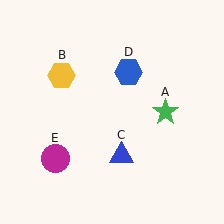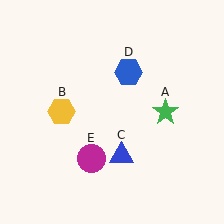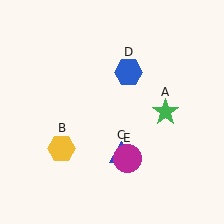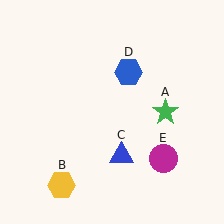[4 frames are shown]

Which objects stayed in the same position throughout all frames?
Green star (object A) and blue triangle (object C) and blue hexagon (object D) remained stationary.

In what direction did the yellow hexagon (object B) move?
The yellow hexagon (object B) moved down.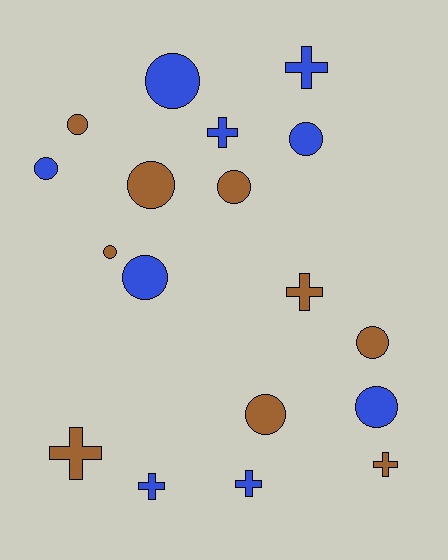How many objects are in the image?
There are 18 objects.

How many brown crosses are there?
There are 3 brown crosses.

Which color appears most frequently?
Brown, with 9 objects.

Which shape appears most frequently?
Circle, with 11 objects.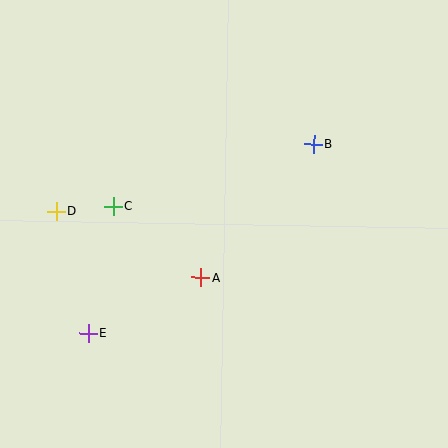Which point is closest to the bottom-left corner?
Point E is closest to the bottom-left corner.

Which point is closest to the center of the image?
Point A at (201, 277) is closest to the center.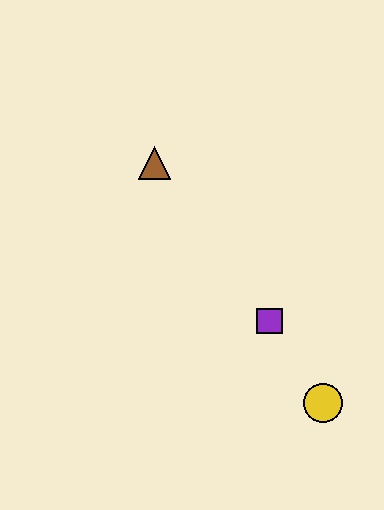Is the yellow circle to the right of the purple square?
Yes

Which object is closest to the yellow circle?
The purple square is closest to the yellow circle.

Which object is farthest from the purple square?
The brown triangle is farthest from the purple square.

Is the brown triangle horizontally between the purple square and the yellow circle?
No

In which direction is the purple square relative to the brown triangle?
The purple square is below the brown triangle.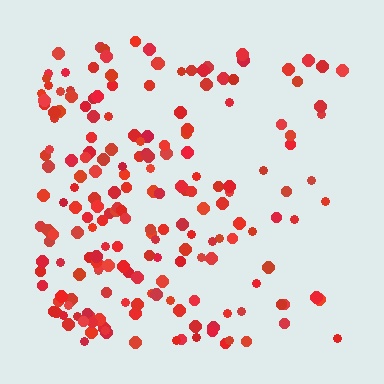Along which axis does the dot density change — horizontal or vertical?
Horizontal.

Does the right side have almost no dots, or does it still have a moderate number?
Still a moderate number, just noticeably fewer than the left.